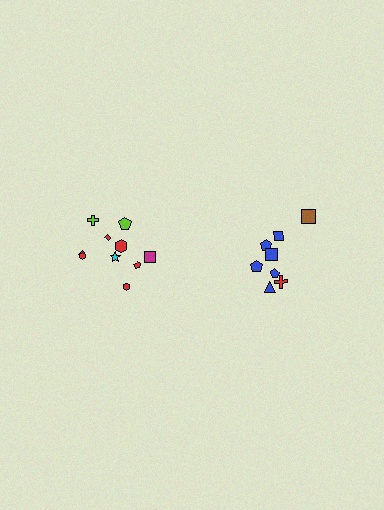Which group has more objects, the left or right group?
The left group.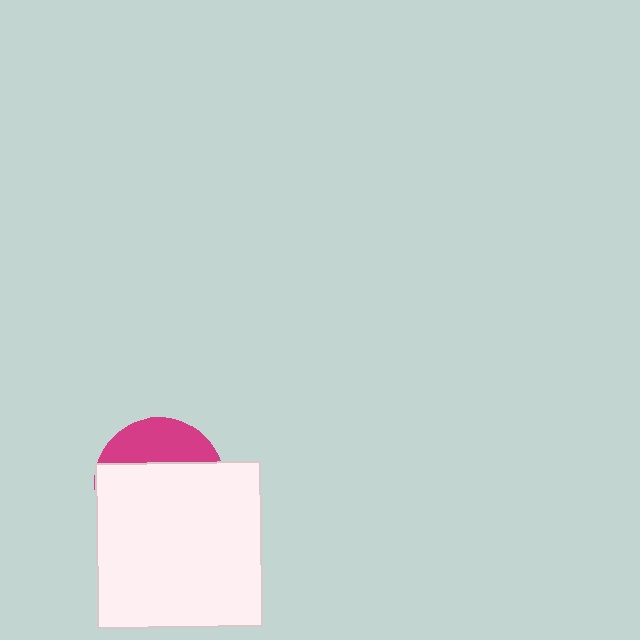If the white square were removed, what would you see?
You would see the complete magenta circle.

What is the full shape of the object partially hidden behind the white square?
The partially hidden object is a magenta circle.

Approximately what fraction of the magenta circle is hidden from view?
Roughly 69% of the magenta circle is hidden behind the white square.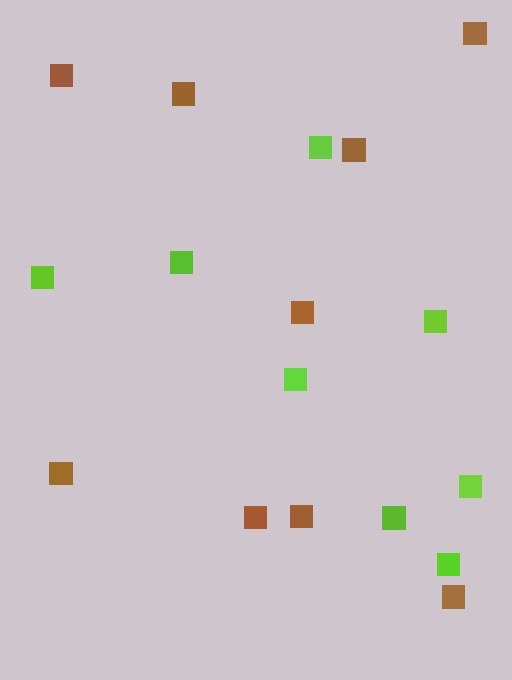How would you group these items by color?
There are 2 groups: one group of lime squares (8) and one group of brown squares (9).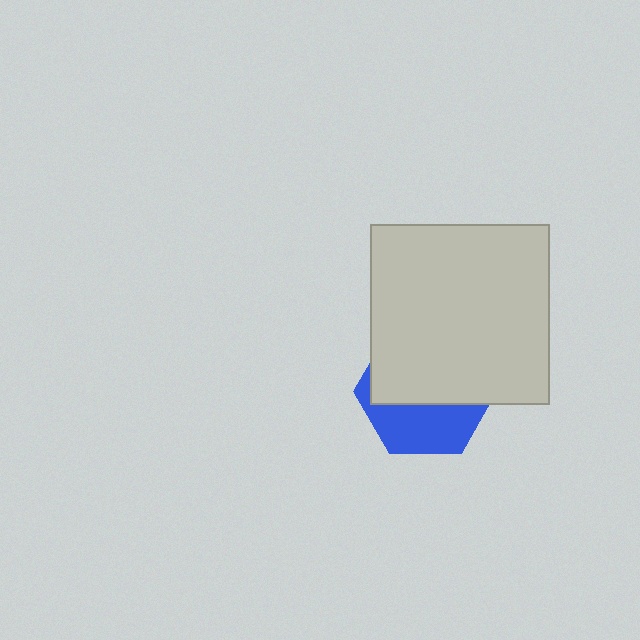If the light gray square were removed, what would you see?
You would see the complete blue hexagon.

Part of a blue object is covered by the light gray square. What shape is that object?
It is a hexagon.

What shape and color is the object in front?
The object in front is a light gray square.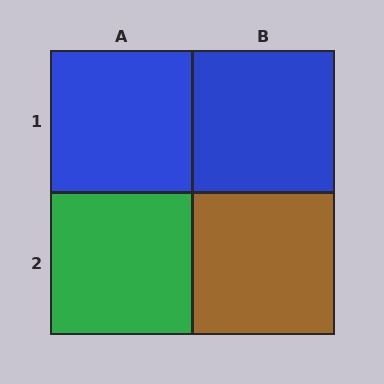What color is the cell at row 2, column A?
Green.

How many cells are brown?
1 cell is brown.